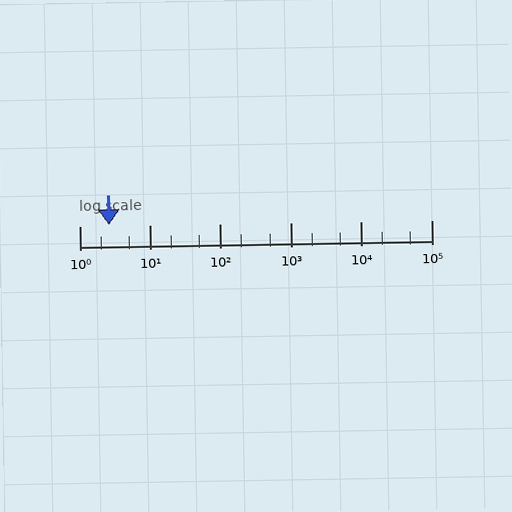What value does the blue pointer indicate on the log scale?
The pointer indicates approximately 2.6.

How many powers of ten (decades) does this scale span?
The scale spans 5 decades, from 1 to 100000.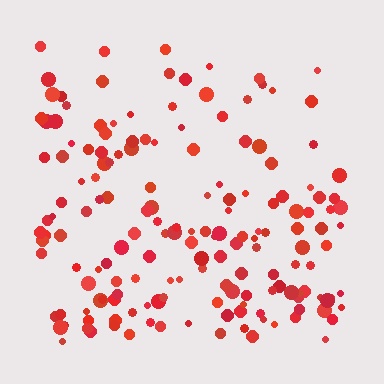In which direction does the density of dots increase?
From top to bottom, with the bottom side densest.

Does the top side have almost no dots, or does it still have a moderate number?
Still a moderate number, just noticeably fewer than the bottom.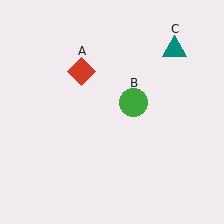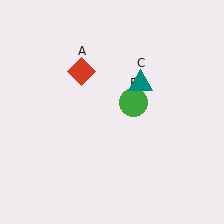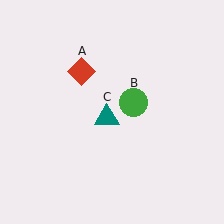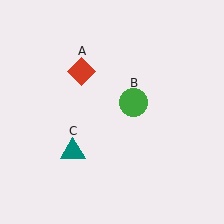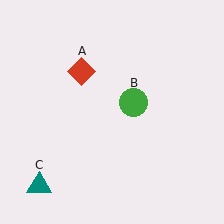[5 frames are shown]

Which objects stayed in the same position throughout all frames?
Red diamond (object A) and green circle (object B) remained stationary.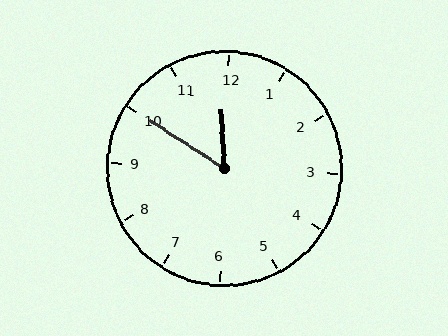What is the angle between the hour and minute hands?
Approximately 55 degrees.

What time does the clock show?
11:50.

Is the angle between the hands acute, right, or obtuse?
It is acute.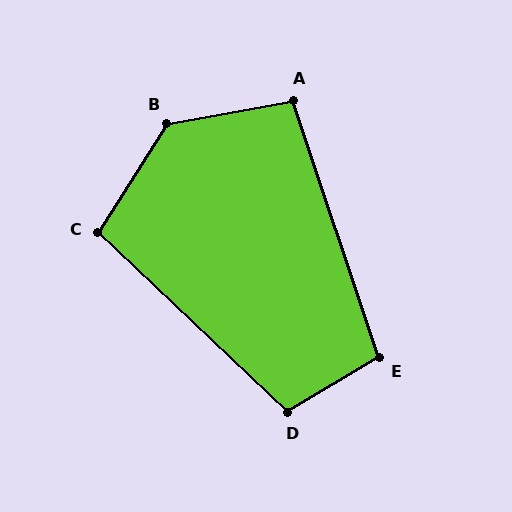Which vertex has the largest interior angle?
B, at approximately 132 degrees.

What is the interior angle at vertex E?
Approximately 103 degrees (obtuse).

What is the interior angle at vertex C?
Approximately 101 degrees (obtuse).